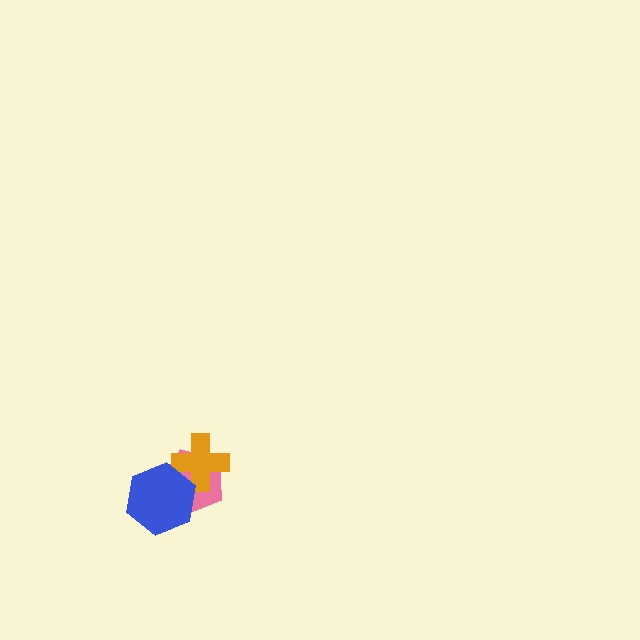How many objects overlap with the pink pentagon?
2 objects overlap with the pink pentagon.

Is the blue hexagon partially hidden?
No, no other shape covers it.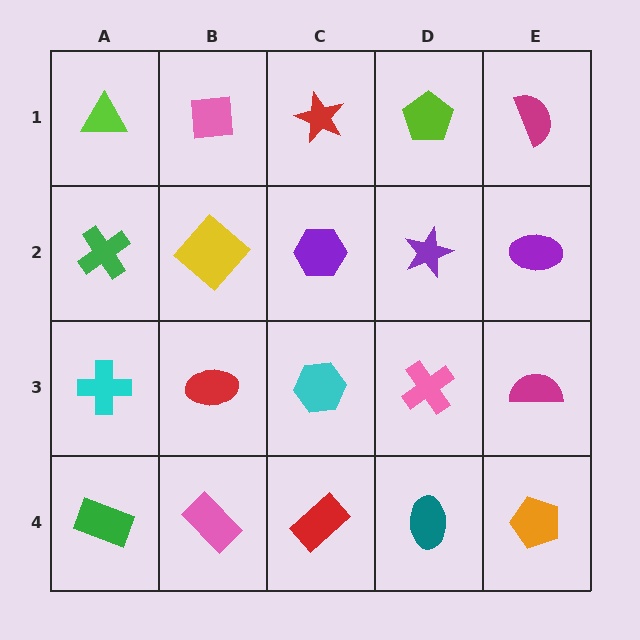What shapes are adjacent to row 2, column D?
A lime pentagon (row 1, column D), a pink cross (row 3, column D), a purple hexagon (row 2, column C), a purple ellipse (row 2, column E).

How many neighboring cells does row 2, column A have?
3.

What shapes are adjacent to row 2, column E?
A magenta semicircle (row 1, column E), a magenta semicircle (row 3, column E), a purple star (row 2, column D).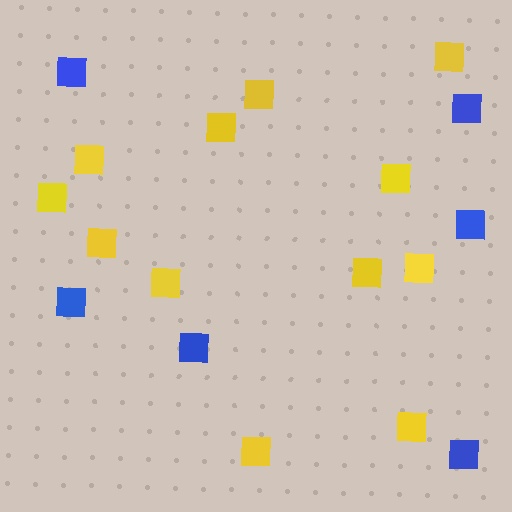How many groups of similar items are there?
There are 2 groups: one group of yellow squares (12) and one group of blue squares (6).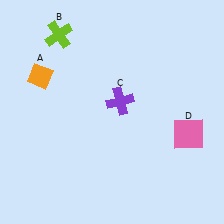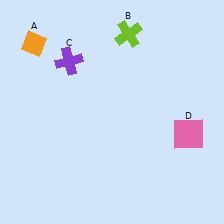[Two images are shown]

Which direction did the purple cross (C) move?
The purple cross (C) moved left.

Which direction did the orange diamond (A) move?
The orange diamond (A) moved up.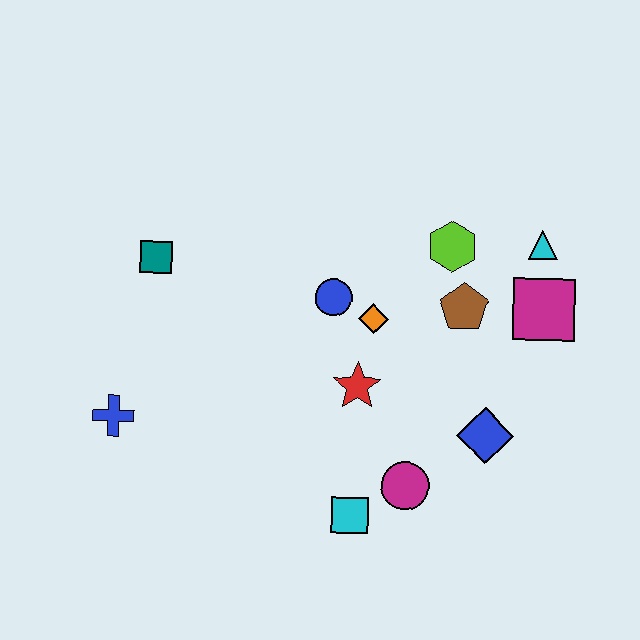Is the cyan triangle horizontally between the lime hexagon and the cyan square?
No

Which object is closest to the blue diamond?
The magenta circle is closest to the blue diamond.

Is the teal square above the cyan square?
Yes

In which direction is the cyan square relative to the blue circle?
The cyan square is below the blue circle.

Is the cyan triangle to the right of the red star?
Yes